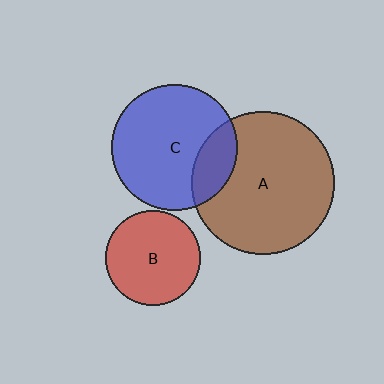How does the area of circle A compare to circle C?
Approximately 1.3 times.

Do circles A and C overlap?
Yes.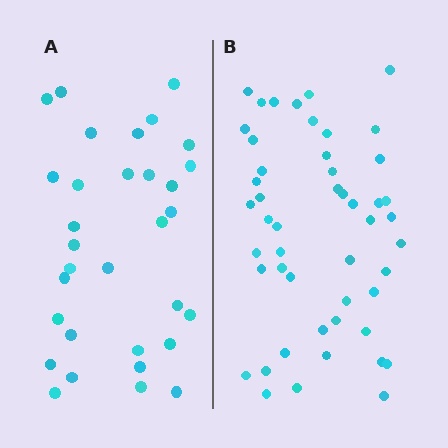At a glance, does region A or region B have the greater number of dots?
Region B (the right region) has more dots.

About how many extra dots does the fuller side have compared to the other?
Region B has approximately 15 more dots than region A.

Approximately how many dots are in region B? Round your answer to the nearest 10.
About 50 dots. (The exact count is 49, which rounds to 50.)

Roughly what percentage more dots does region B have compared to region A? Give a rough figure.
About 55% more.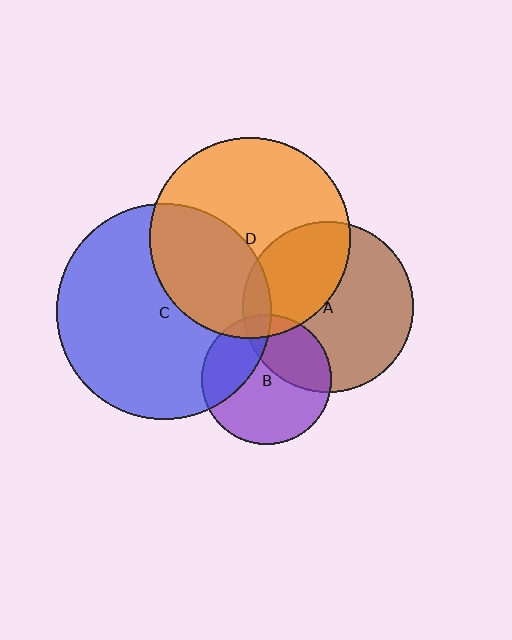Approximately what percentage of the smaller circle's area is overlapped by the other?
Approximately 10%.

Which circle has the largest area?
Circle C (blue).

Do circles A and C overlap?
Yes.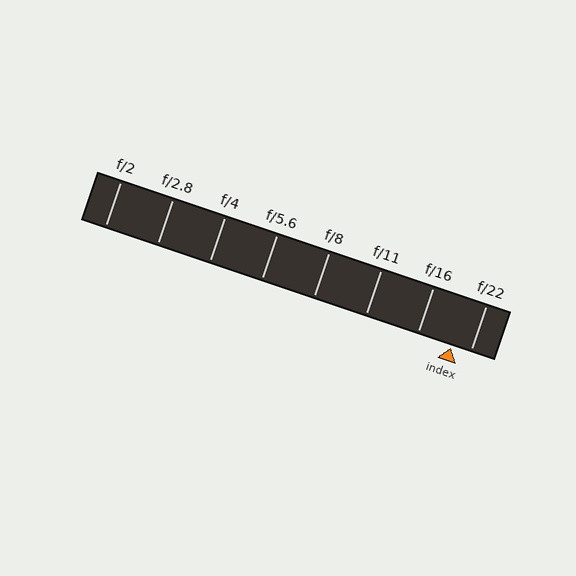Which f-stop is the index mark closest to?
The index mark is closest to f/22.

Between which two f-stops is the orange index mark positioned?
The index mark is between f/16 and f/22.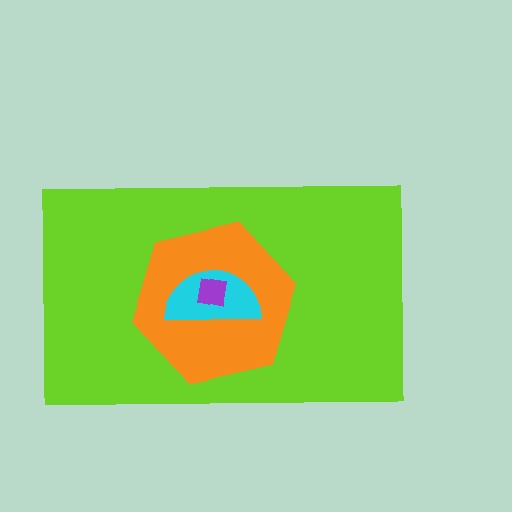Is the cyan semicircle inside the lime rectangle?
Yes.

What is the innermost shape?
The purple square.